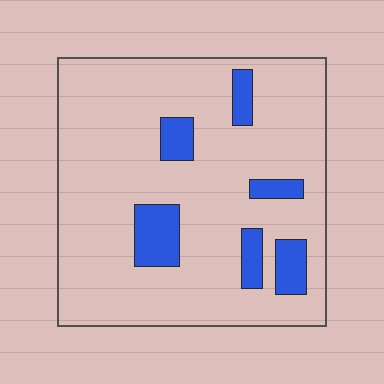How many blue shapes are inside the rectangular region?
6.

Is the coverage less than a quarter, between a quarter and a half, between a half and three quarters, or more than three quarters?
Less than a quarter.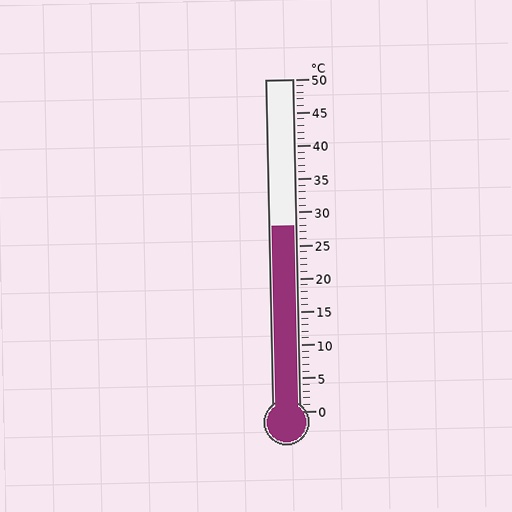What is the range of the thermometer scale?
The thermometer scale ranges from 0°C to 50°C.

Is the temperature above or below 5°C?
The temperature is above 5°C.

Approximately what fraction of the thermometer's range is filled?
The thermometer is filled to approximately 55% of its range.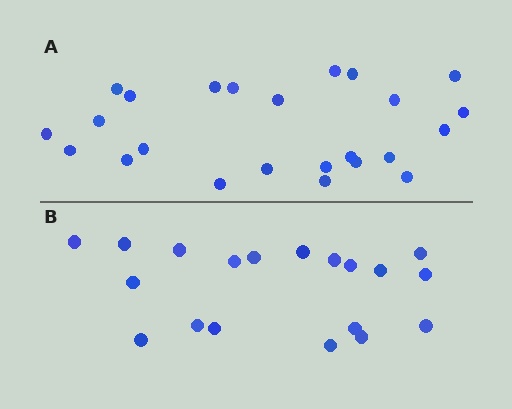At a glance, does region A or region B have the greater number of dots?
Region A (the top region) has more dots.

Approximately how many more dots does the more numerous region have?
Region A has about 5 more dots than region B.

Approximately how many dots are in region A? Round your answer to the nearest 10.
About 20 dots. (The exact count is 24, which rounds to 20.)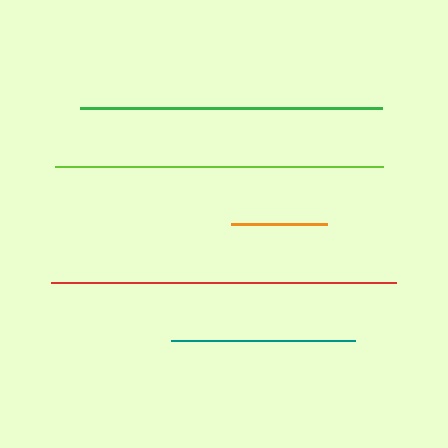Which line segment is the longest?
The red line is the longest at approximately 345 pixels.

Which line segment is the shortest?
The orange line is the shortest at approximately 96 pixels.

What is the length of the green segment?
The green segment is approximately 302 pixels long.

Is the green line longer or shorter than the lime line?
The lime line is longer than the green line.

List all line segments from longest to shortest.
From longest to shortest: red, lime, green, teal, orange.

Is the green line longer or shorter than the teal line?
The green line is longer than the teal line.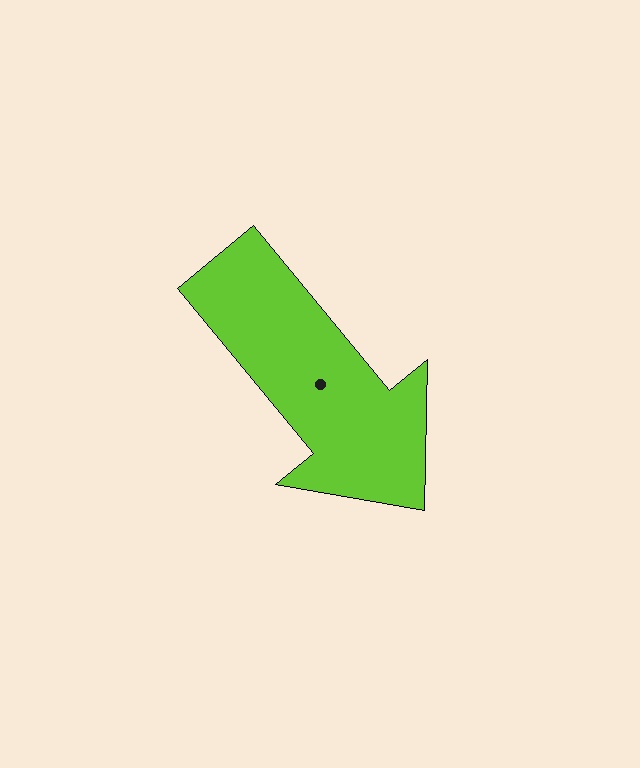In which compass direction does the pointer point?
Southeast.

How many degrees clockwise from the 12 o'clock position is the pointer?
Approximately 141 degrees.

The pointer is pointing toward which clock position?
Roughly 5 o'clock.